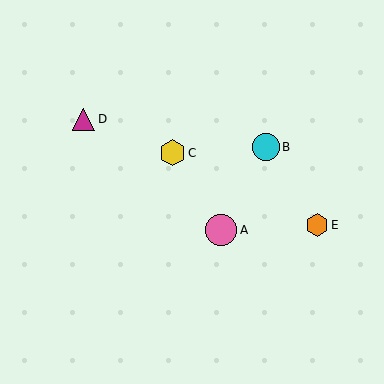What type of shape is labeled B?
Shape B is a cyan circle.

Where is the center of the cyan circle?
The center of the cyan circle is at (266, 147).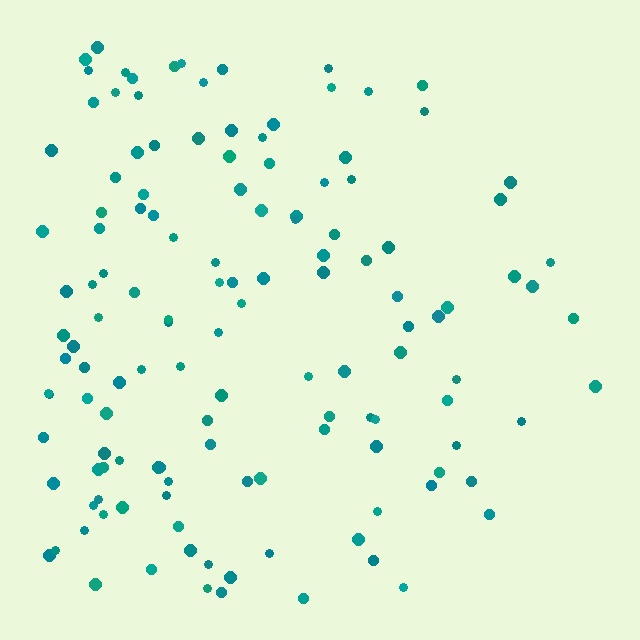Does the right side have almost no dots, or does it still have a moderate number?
Still a moderate number, just noticeably fewer than the left.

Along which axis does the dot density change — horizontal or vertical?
Horizontal.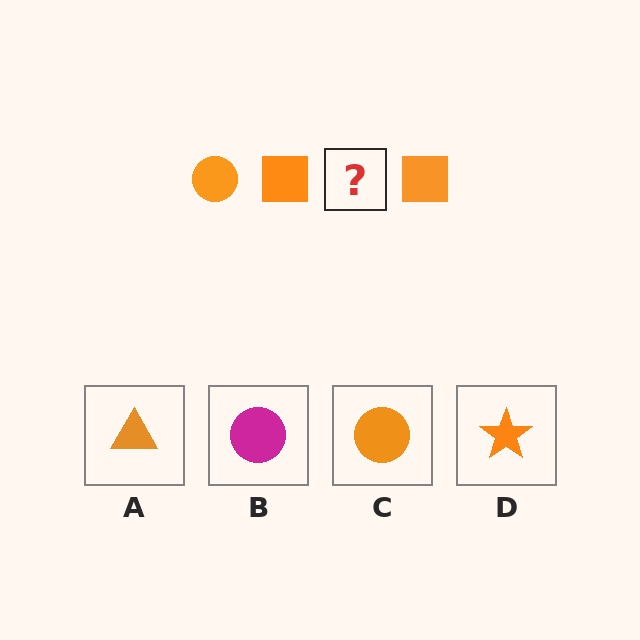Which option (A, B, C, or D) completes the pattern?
C.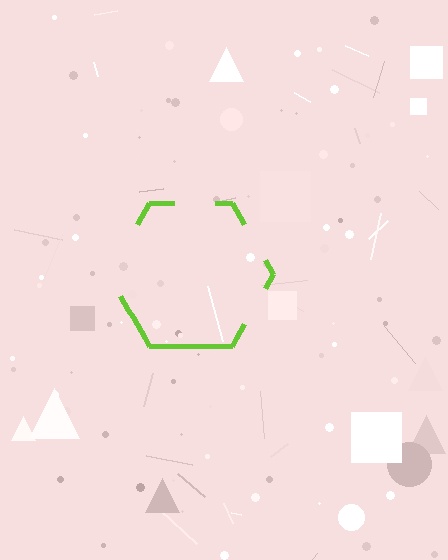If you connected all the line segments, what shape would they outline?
They would outline a hexagon.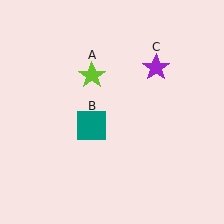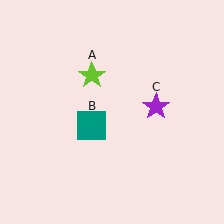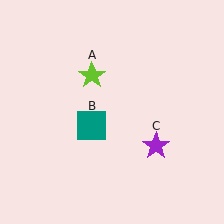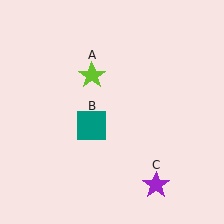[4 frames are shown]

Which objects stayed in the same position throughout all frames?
Lime star (object A) and teal square (object B) remained stationary.